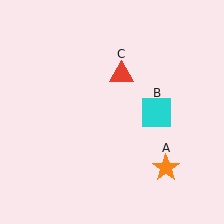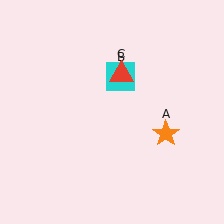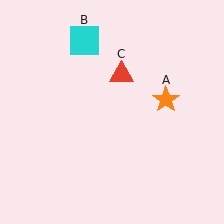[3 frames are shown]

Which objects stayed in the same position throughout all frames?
Red triangle (object C) remained stationary.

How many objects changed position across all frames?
2 objects changed position: orange star (object A), cyan square (object B).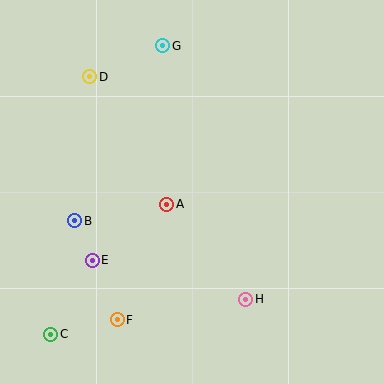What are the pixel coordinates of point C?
Point C is at (51, 334).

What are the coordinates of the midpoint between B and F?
The midpoint between B and F is at (96, 270).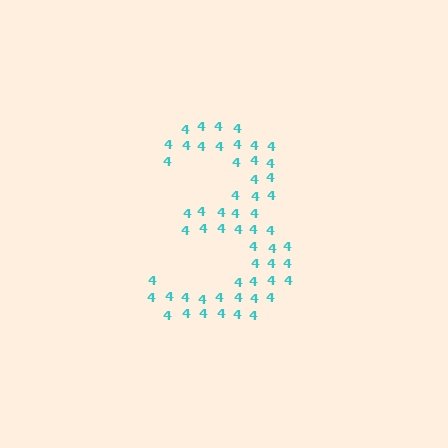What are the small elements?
The small elements are digit 4's.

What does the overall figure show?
The overall figure shows the digit 3.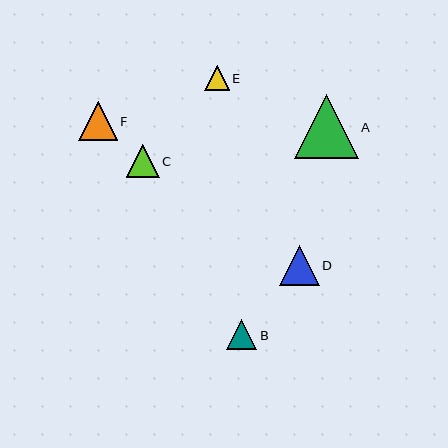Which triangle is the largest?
Triangle A is the largest with a size of approximately 63 pixels.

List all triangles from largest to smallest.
From largest to smallest: A, D, F, C, B, E.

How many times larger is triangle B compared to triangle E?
Triangle B is approximately 1.2 times the size of triangle E.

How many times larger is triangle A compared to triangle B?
Triangle A is approximately 2.1 times the size of triangle B.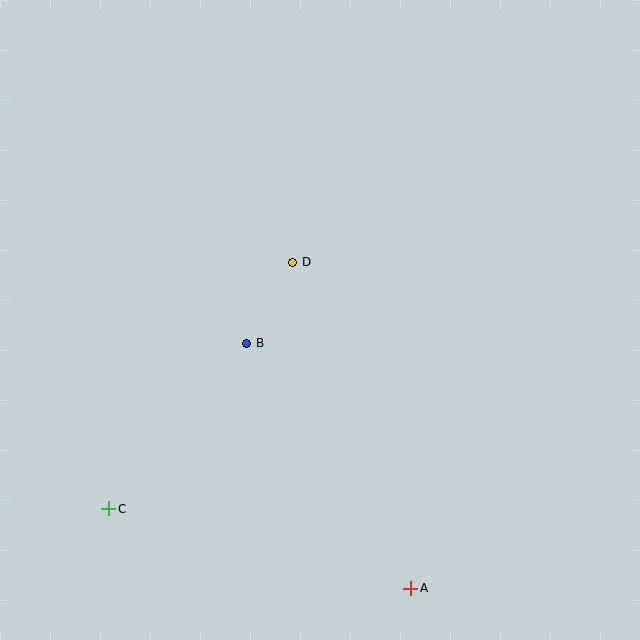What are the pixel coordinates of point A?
Point A is at (411, 588).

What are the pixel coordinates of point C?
Point C is at (108, 509).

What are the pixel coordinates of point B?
Point B is at (247, 343).